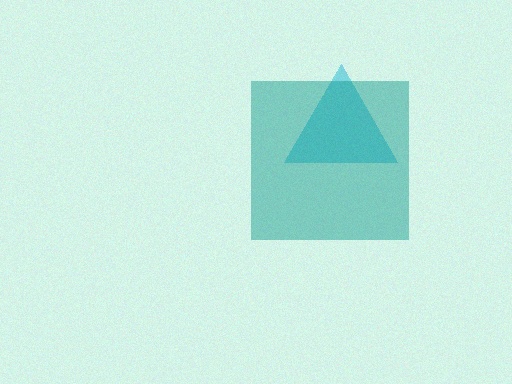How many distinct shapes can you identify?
There are 2 distinct shapes: a cyan triangle, a teal square.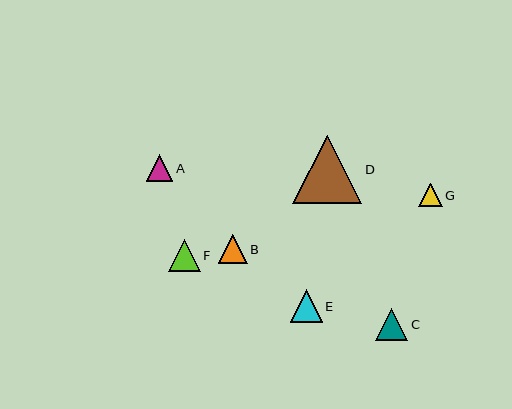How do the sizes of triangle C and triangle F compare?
Triangle C and triangle F are approximately the same size.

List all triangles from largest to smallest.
From largest to smallest: D, C, E, F, B, A, G.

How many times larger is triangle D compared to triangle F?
Triangle D is approximately 2.2 times the size of triangle F.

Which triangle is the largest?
Triangle D is the largest with a size of approximately 69 pixels.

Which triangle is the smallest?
Triangle G is the smallest with a size of approximately 24 pixels.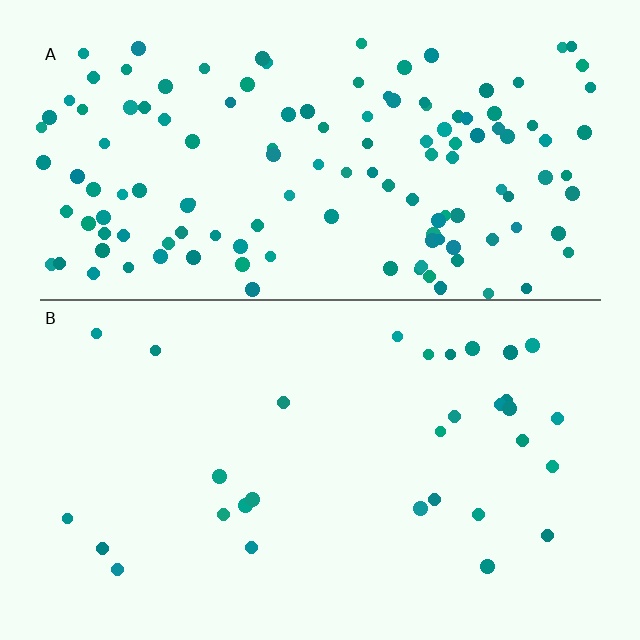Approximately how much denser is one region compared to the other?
Approximately 4.4× — region A over region B.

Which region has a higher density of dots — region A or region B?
A (the top).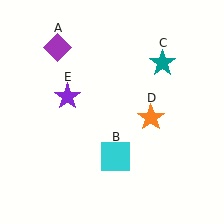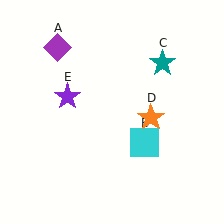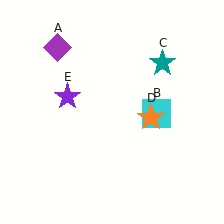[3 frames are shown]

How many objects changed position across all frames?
1 object changed position: cyan square (object B).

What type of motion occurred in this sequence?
The cyan square (object B) rotated counterclockwise around the center of the scene.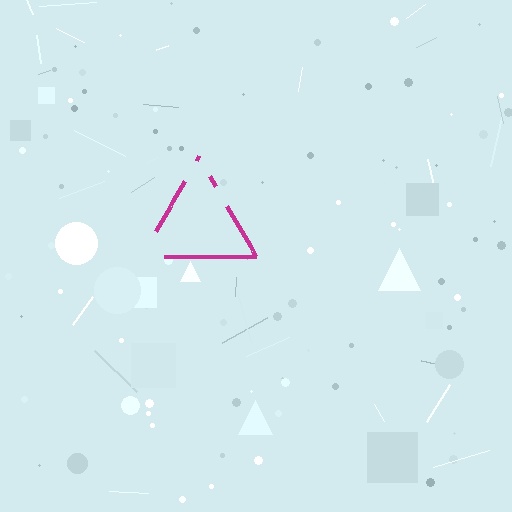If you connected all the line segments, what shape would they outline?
They would outline a triangle.